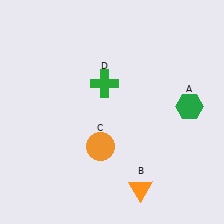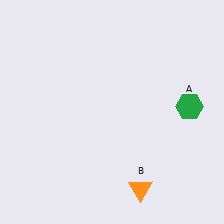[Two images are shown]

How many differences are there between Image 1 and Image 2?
There are 2 differences between the two images.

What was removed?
The green cross (D), the orange circle (C) were removed in Image 2.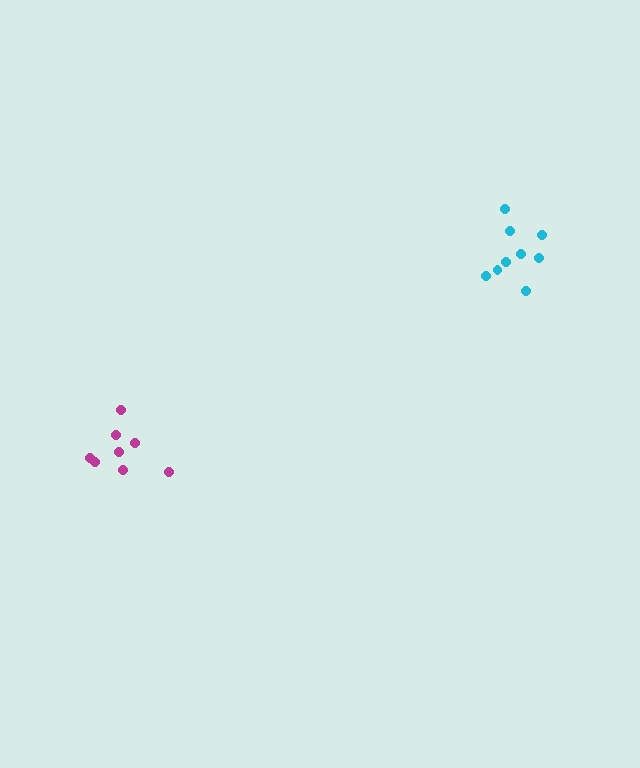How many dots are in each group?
Group 1: 8 dots, Group 2: 9 dots (17 total).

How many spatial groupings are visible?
There are 2 spatial groupings.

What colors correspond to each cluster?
The clusters are colored: magenta, cyan.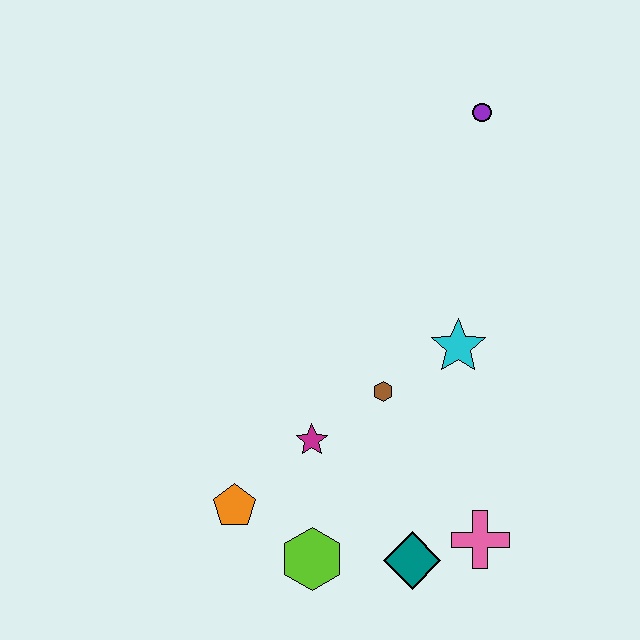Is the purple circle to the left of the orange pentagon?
No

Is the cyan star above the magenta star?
Yes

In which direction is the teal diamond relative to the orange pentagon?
The teal diamond is to the right of the orange pentagon.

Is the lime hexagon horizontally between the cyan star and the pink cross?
No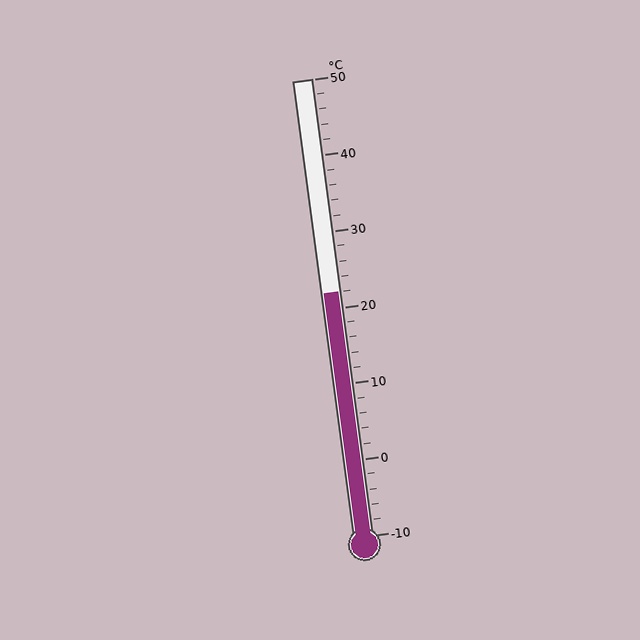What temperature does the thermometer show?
The thermometer shows approximately 22°C.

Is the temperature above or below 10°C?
The temperature is above 10°C.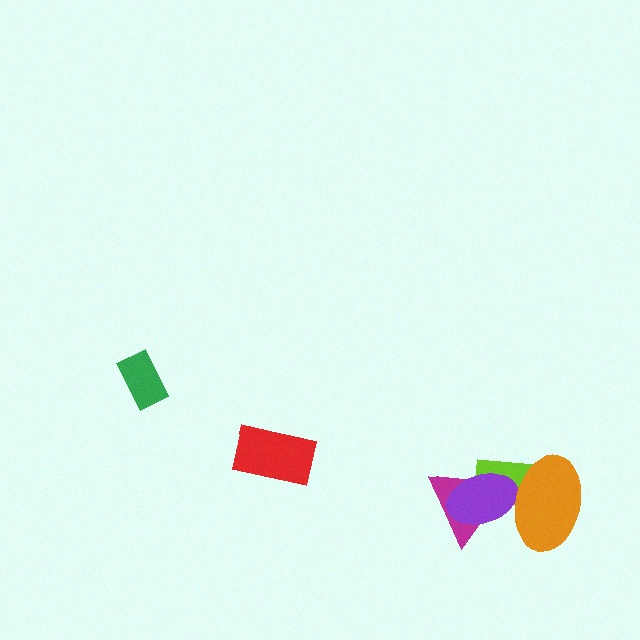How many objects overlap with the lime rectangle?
3 objects overlap with the lime rectangle.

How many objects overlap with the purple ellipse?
3 objects overlap with the purple ellipse.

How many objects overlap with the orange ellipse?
3 objects overlap with the orange ellipse.